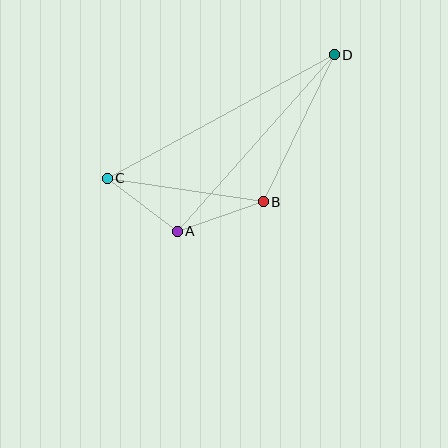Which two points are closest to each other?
Points A and C are closest to each other.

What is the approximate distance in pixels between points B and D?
The distance between B and D is approximately 164 pixels.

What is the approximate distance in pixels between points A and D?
The distance between A and D is approximately 236 pixels.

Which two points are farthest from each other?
Points C and D are farthest from each other.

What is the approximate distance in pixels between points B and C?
The distance between B and C is approximately 158 pixels.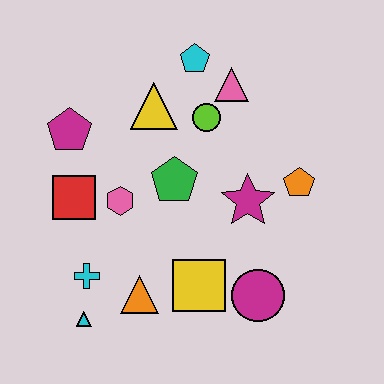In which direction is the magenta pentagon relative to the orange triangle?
The magenta pentagon is above the orange triangle.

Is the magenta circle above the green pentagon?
No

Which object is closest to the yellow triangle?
The lime circle is closest to the yellow triangle.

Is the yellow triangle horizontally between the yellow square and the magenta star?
No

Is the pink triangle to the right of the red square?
Yes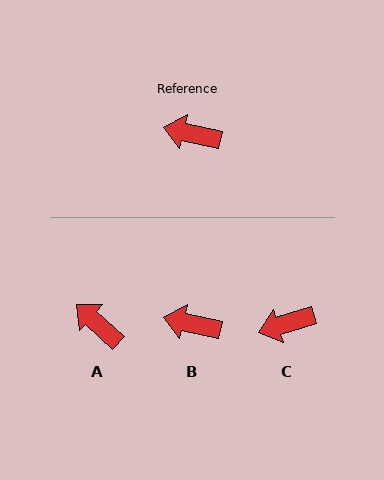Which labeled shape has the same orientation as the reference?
B.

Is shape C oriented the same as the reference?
No, it is off by about 29 degrees.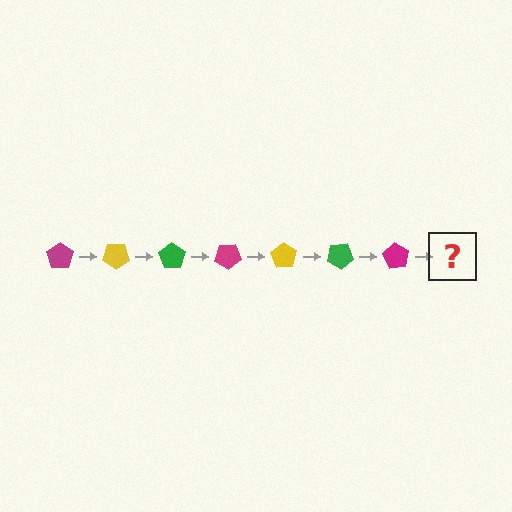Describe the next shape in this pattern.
It should be a yellow pentagon, rotated 245 degrees from the start.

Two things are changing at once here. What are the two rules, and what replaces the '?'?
The two rules are that it rotates 35 degrees each step and the color cycles through magenta, yellow, and green. The '?' should be a yellow pentagon, rotated 245 degrees from the start.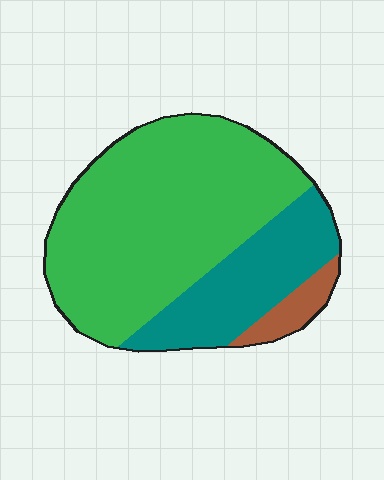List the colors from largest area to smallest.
From largest to smallest: green, teal, brown.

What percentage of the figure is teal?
Teal covers roughly 25% of the figure.